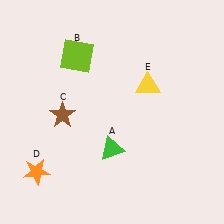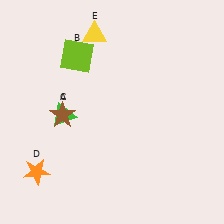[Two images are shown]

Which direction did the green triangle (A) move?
The green triangle (A) moved left.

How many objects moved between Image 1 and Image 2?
2 objects moved between the two images.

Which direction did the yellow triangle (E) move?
The yellow triangle (E) moved left.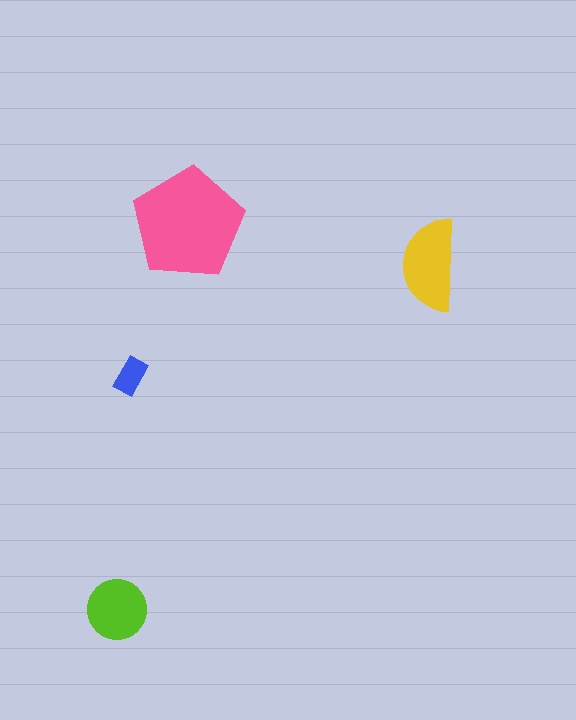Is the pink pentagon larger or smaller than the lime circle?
Larger.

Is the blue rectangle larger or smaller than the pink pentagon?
Smaller.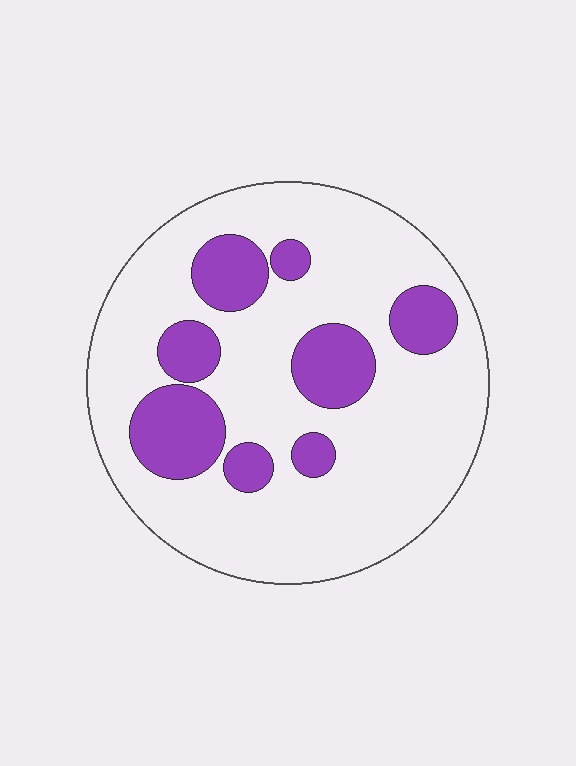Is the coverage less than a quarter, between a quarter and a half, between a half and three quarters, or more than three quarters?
Less than a quarter.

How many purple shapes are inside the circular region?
8.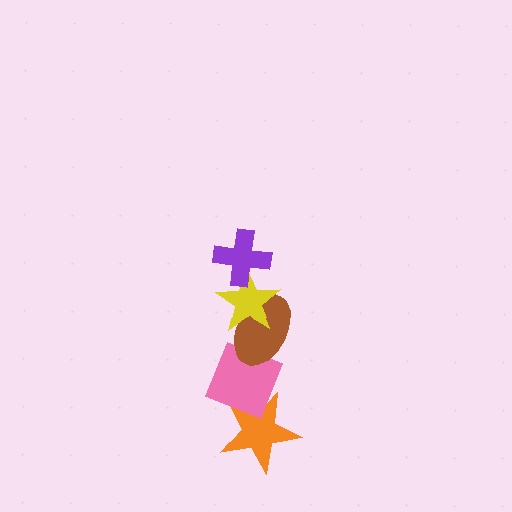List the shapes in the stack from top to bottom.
From top to bottom: the purple cross, the yellow star, the brown ellipse, the pink diamond, the orange star.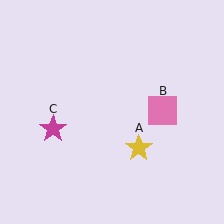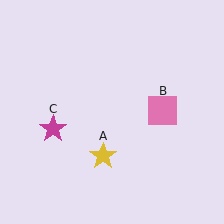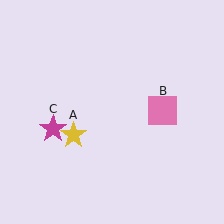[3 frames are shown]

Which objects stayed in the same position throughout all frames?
Pink square (object B) and magenta star (object C) remained stationary.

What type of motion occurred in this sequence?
The yellow star (object A) rotated clockwise around the center of the scene.